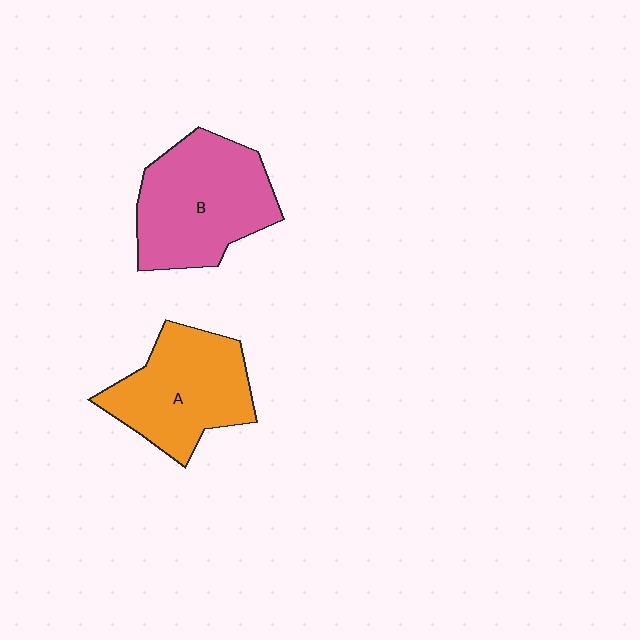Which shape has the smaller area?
Shape A (orange).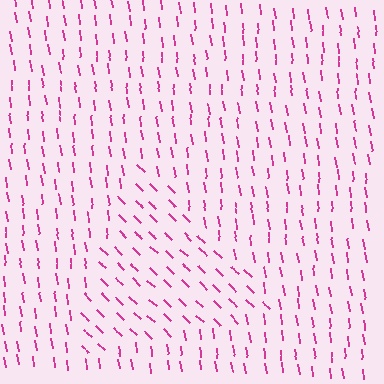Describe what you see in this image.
The image is filled with small magenta line segments. A triangle region in the image has lines oriented differently from the surrounding lines, creating a visible texture boundary.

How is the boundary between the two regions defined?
The boundary is defined purely by a change in line orientation (approximately 39 degrees difference). All lines are the same color and thickness.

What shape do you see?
I see a triangle.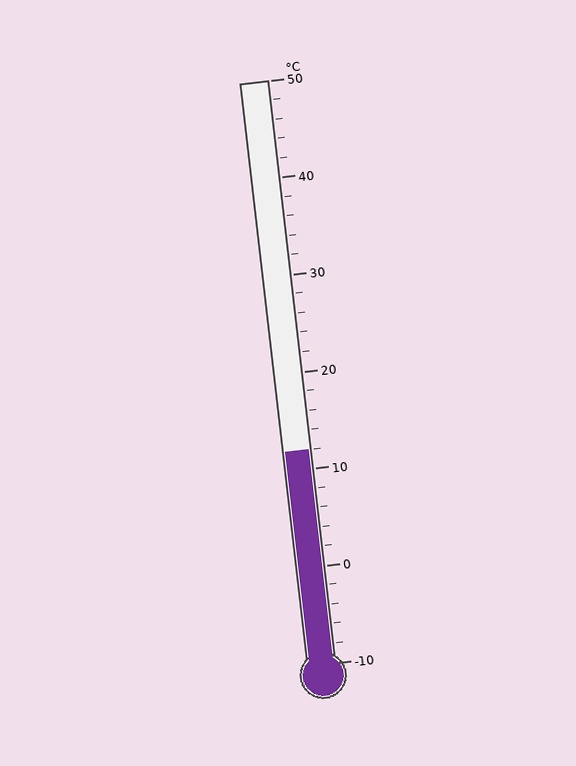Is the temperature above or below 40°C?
The temperature is below 40°C.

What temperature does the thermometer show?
The thermometer shows approximately 12°C.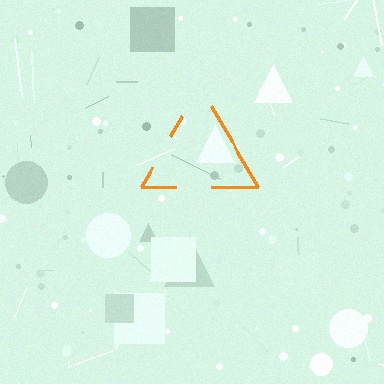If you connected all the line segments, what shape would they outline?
They would outline a triangle.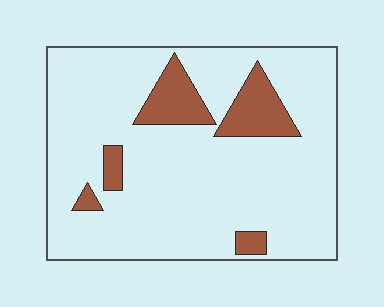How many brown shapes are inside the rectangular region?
5.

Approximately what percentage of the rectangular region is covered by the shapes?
Approximately 15%.